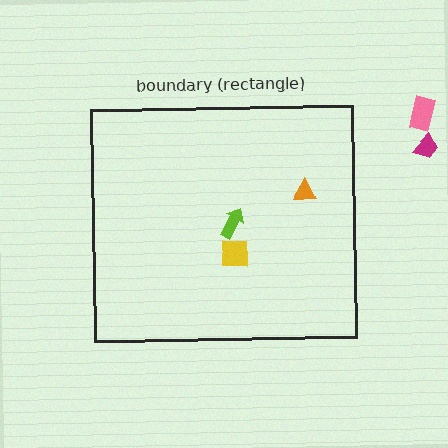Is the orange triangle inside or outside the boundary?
Inside.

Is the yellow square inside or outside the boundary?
Inside.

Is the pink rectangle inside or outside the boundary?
Outside.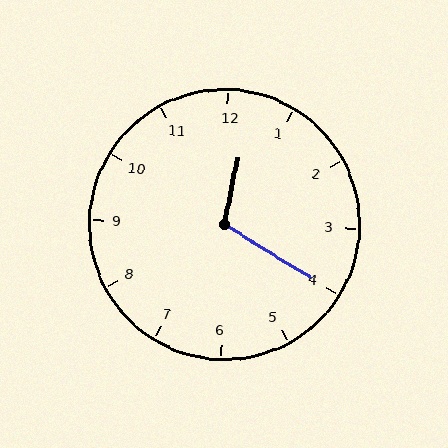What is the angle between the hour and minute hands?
Approximately 110 degrees.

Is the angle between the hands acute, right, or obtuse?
It is obtuse.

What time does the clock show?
12:20.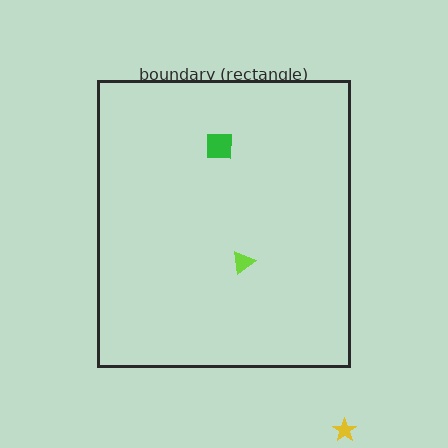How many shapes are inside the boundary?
2 inside, 1 outside.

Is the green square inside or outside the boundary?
Inside.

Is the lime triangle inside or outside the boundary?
Inside.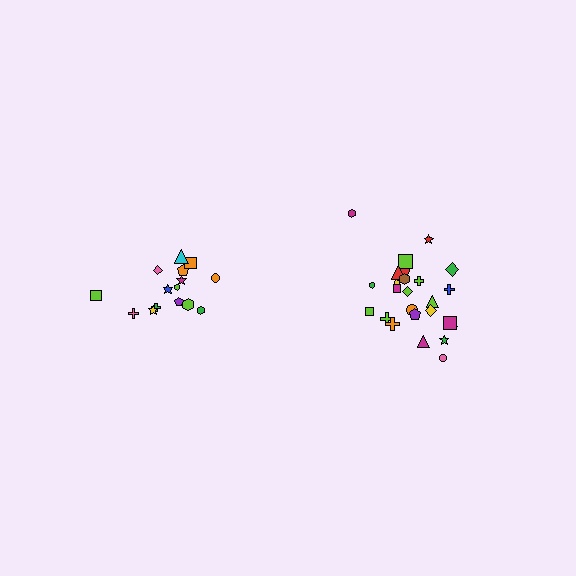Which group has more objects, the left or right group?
The right group.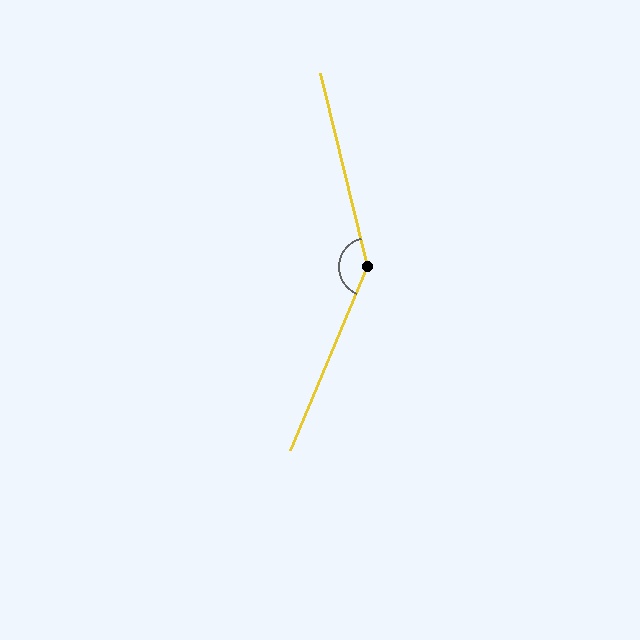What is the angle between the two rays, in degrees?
Approximately 144 degrees.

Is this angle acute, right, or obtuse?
It is obtuse.